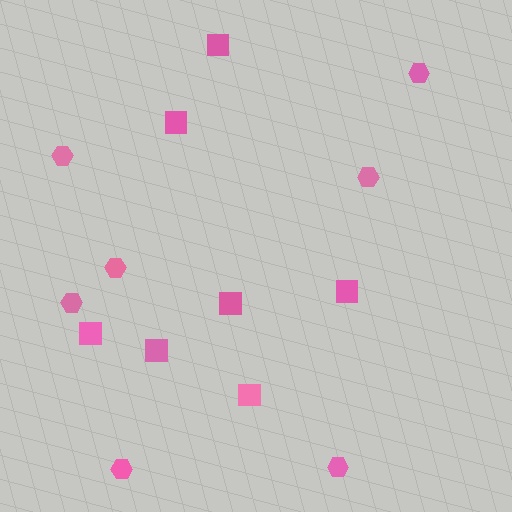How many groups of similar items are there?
There are 2 groups: one group of squares (7) and one group of hexagons (7).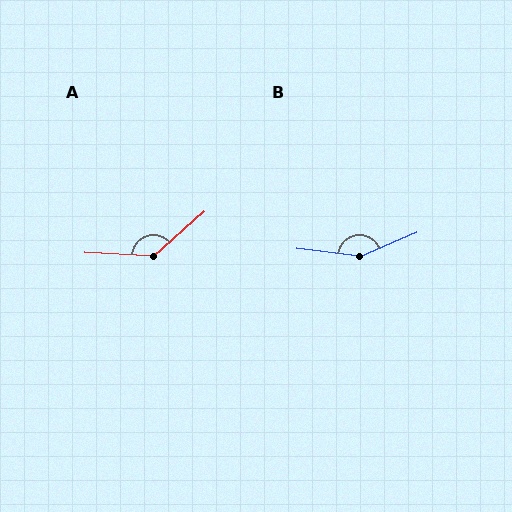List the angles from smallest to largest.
A (136°), B (151°).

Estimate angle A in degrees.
Approximately 136 degrees.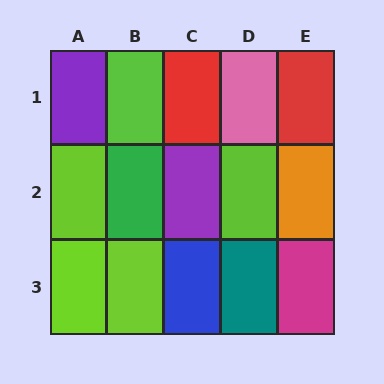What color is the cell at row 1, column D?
Pink.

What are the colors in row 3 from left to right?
Lime, lime, blue, teal, magenta.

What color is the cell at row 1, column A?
Purple.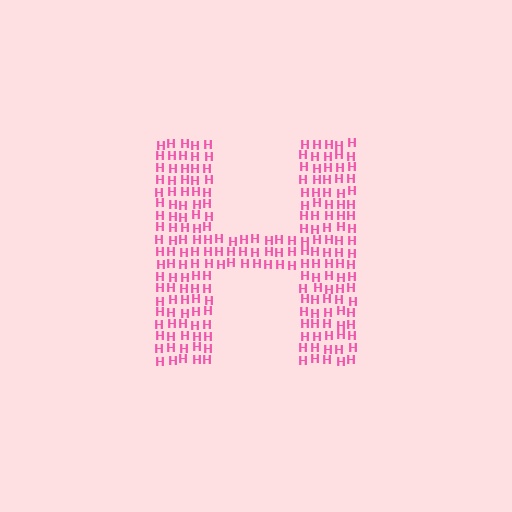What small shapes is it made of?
It is made of small letter H's.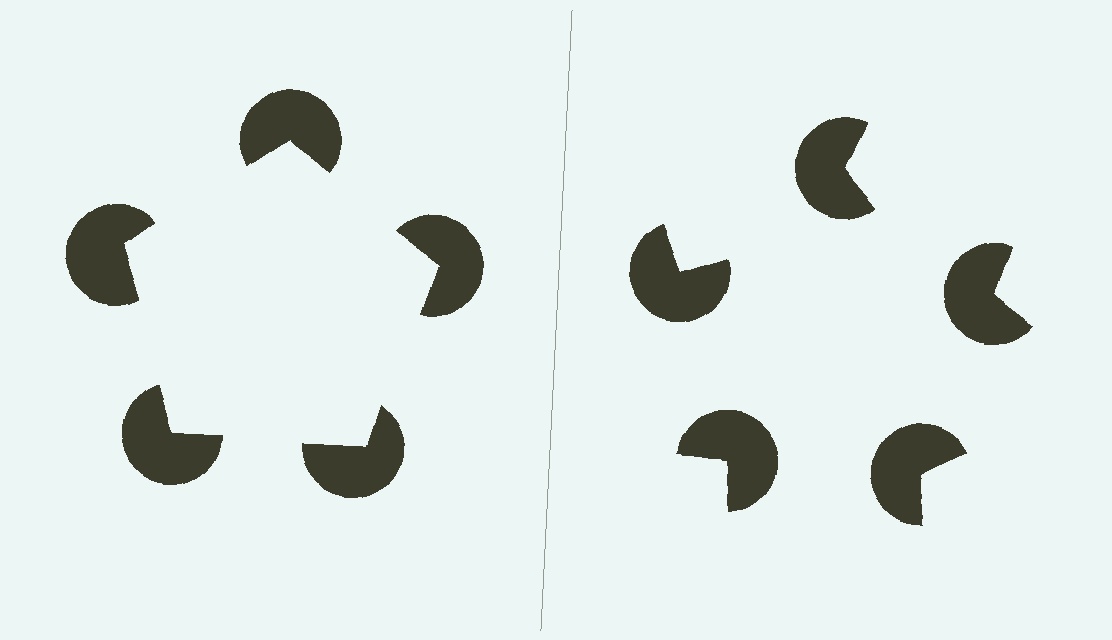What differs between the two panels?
The pac-man discs are positioned identically on both sides; only the wedge orientations differ. On the left they align to a pentagon; on the right they are misaligned.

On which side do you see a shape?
An illusory pentagon appears on the left side. On the right side the wedge cuts are rotated, so no coherent shape forms.